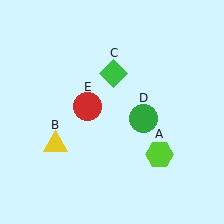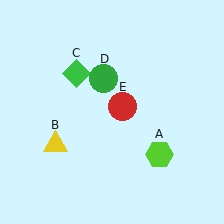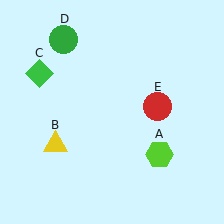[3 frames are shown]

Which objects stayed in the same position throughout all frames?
Lime hexagon (object A) and yellow triangle (object B) remained stationary.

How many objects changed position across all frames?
3 objects changed position: green diamond (object C), green circle (object D), red circle (object E).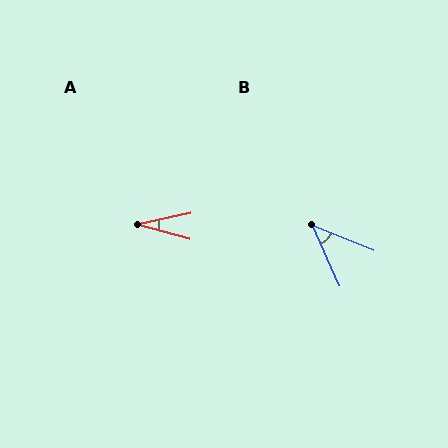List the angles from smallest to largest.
A (28°), B (44°).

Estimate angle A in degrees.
Approximately 28 degrees.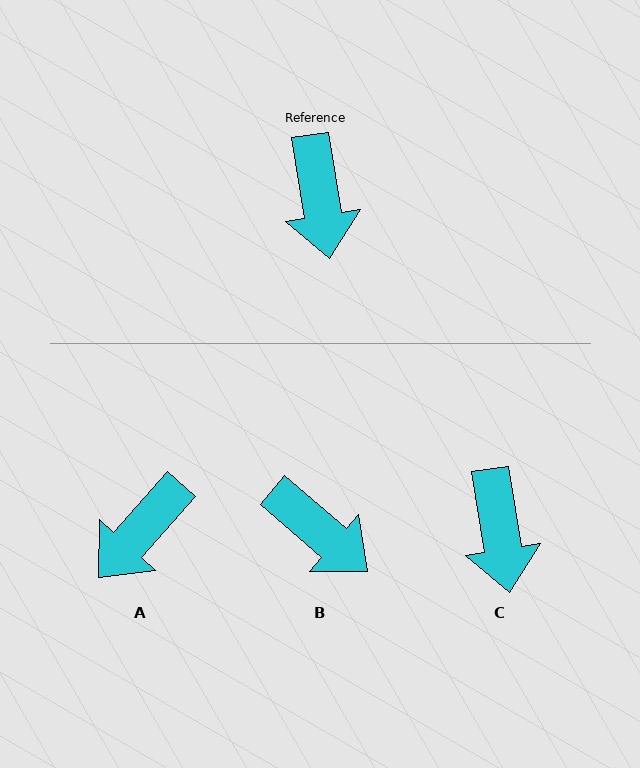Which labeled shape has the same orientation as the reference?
C.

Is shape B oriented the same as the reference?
No, it is off by about 40 degrees.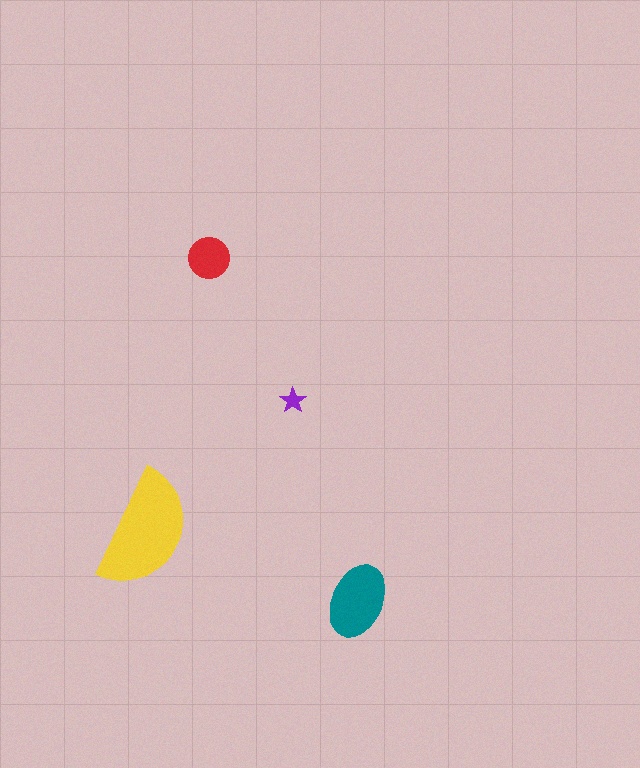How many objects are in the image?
There are 4 objects in the image.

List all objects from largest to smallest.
The yellow semicircle, the teal ellipse, the red circle, the purple star.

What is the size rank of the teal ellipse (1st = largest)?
2nd.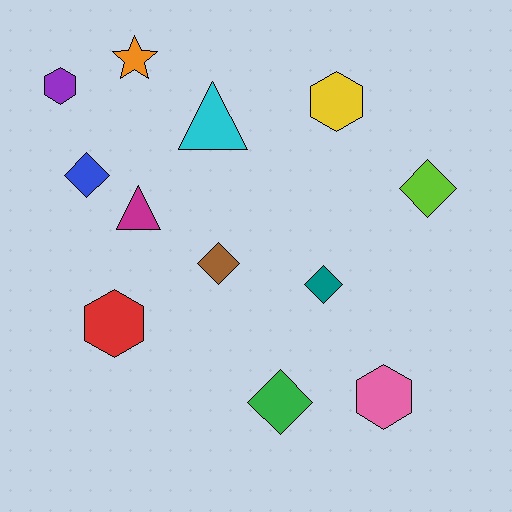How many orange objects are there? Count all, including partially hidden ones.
There is 1 orange object.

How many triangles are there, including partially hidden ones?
There are 2 triangles.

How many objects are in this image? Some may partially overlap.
There are 12 objects.